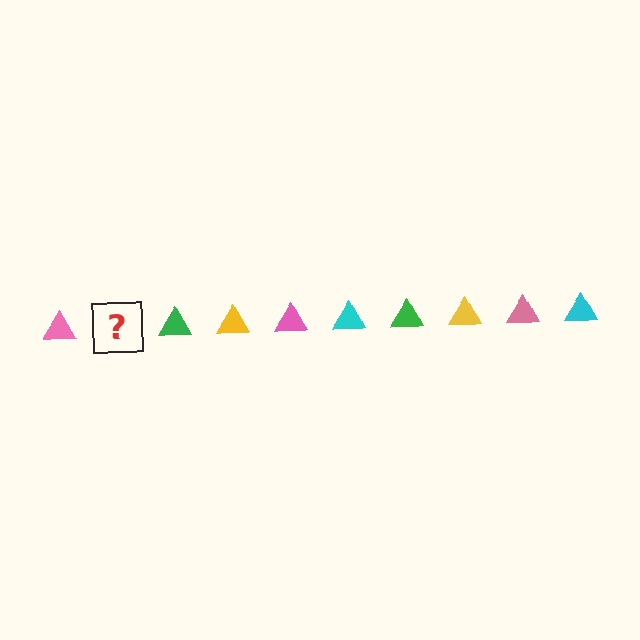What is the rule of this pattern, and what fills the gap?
The rule is that the pattern cycles through pink, cyan, green, yellow triangles. The gap should be filled with a cyan triangle.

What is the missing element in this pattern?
The missing element is a cyan triangle.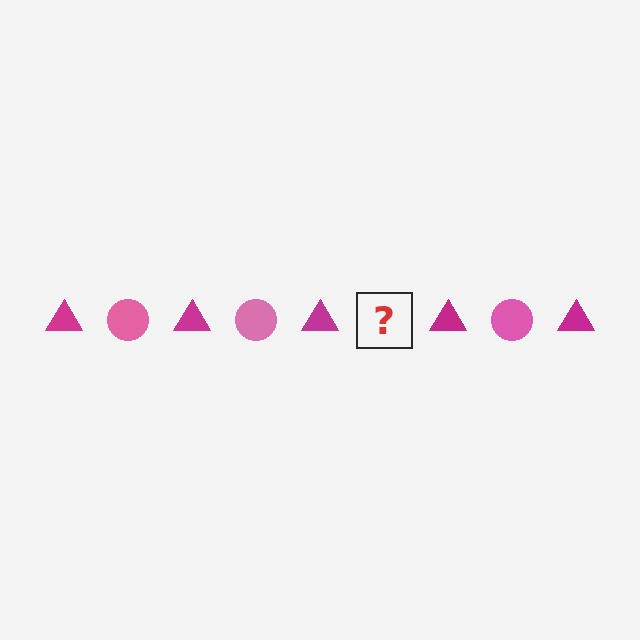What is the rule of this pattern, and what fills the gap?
The rule is that the pattern alternates between magenta triangle and pink circle. The gap should be filled with a pink circle.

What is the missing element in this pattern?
The missing element is a pink circle.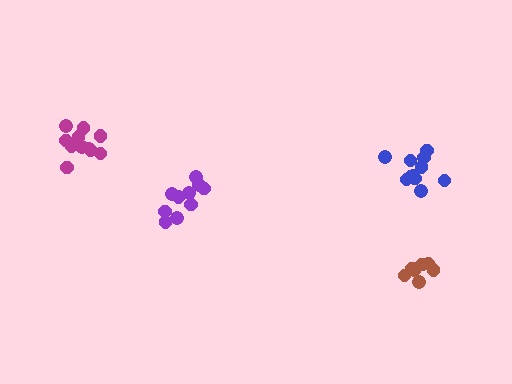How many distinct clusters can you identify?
There are 4 distinct clusters.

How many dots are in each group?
Group 1: 11 dots, Group 2: 7 dots, Group 3: 10 dots, Group 4: 11 dots (39 total).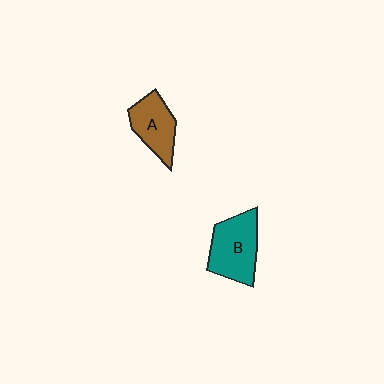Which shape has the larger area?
Shape B (teal).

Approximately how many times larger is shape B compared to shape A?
Approximately 1.3 times.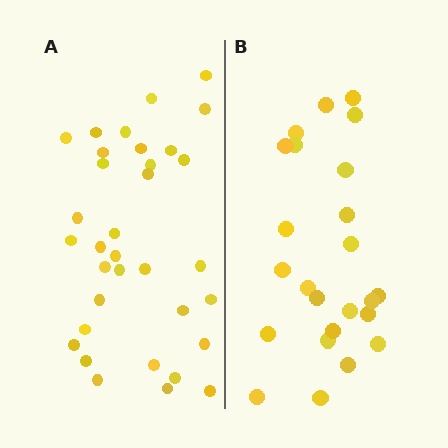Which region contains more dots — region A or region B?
Region A (the left region) has more dots.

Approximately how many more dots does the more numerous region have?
Region A has roughly 10 or so more dots than region B.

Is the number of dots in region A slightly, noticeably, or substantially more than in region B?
Region A has noticeably more, but not dramatically so. The ratio is roughly 1.4 to 1.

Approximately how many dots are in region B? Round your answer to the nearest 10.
About 20 dots. (The exact count is 24, which rounds to 20.)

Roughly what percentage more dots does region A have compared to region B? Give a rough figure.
About 40% more.